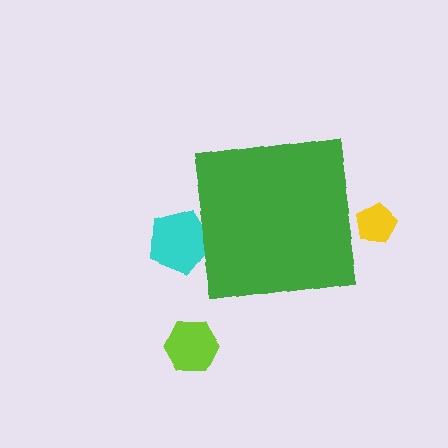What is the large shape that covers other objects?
A green square.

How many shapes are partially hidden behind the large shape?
2 shapes are partially hidden.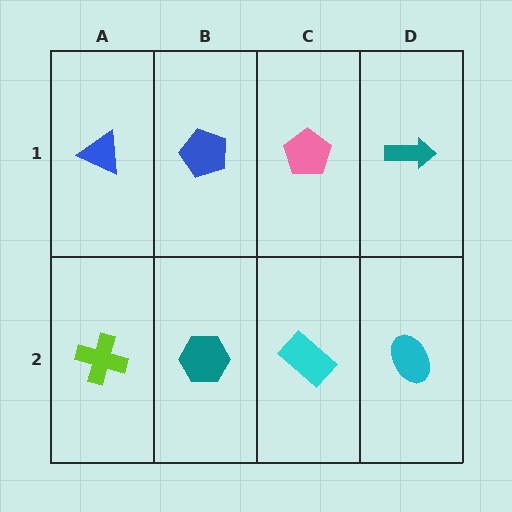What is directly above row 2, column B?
A blue pentagon.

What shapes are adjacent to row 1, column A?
A lime cross (row 2, column A), a blue pentagon (row 1, column B).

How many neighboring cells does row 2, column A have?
2.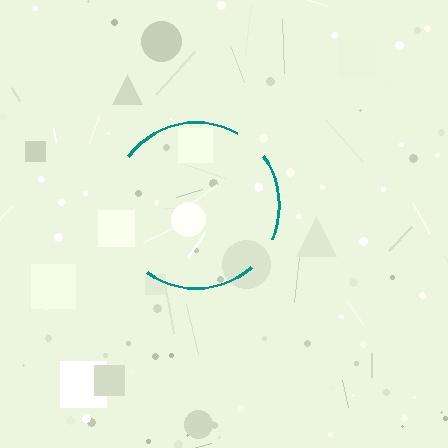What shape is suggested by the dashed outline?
The dashed outline suggests a circle.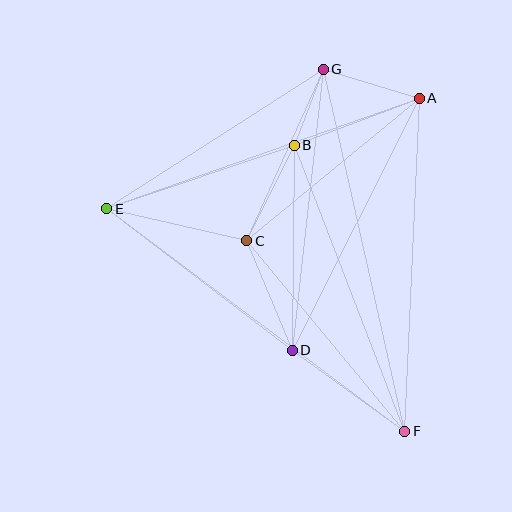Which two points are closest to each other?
Points B and G are closest to each other.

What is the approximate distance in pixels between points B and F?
The distance between B and F is approximately 307 pixels.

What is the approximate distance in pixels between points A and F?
The distance between A and F is approximately 334 pixels.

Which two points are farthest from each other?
Points E and F are farthest from each other.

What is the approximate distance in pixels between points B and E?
The distance between B and E is approximately 198 pixels.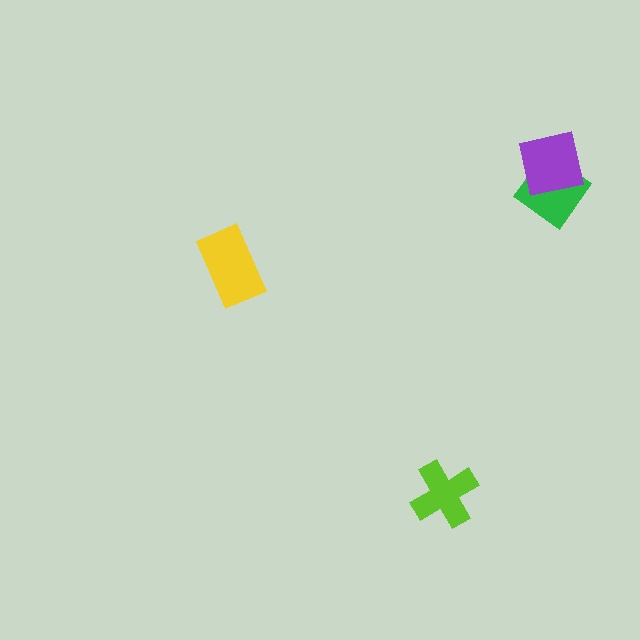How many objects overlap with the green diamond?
1 object overlaps with the green diamond.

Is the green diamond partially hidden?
Yes, it is partially covered by another shape.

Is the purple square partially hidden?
No, no other shape covers it.